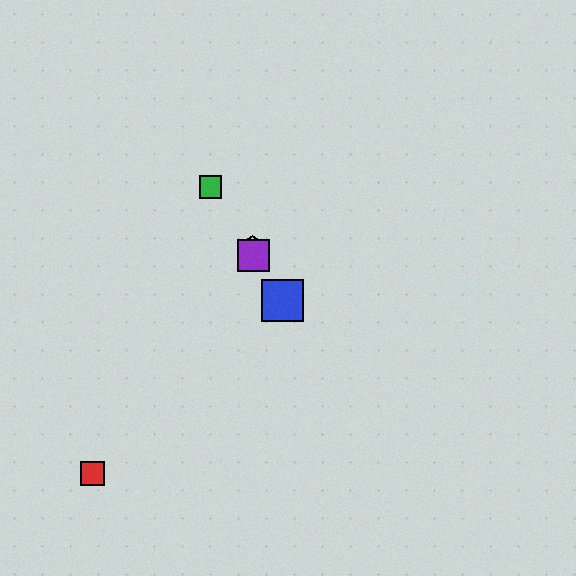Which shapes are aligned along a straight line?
The blue square, the green square, the yellow hexagon, the purple square are aligned along a straight line.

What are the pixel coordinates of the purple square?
The purple square is at (254, 255).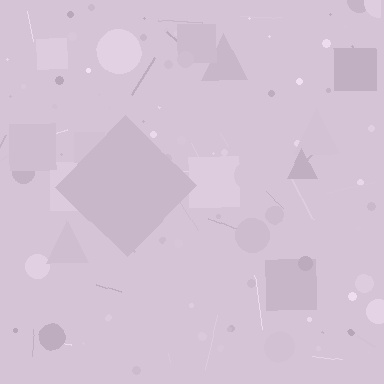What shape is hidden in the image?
A diamond is hidden in the image.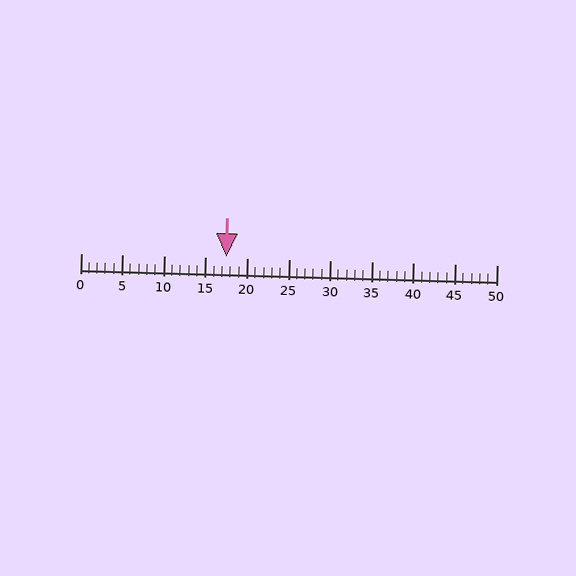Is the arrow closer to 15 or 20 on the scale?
The arrow is closer to 20.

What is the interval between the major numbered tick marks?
The major tick marks are spaced 5 units apart.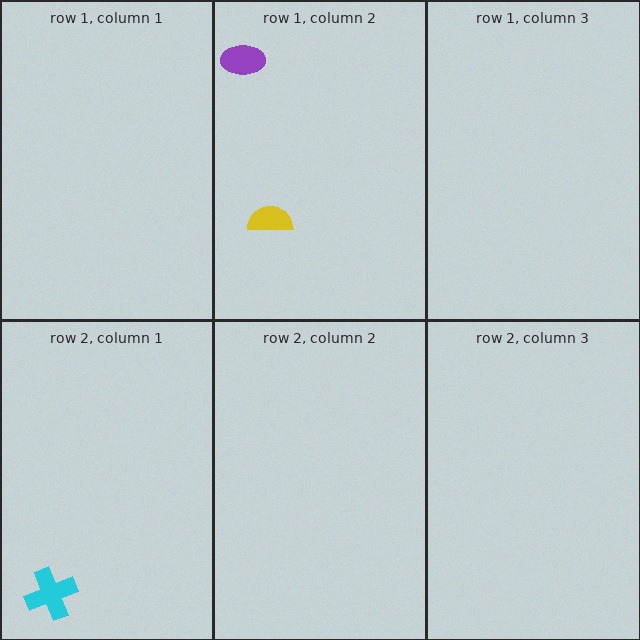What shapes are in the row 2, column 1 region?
The cyan cross.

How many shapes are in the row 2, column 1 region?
1.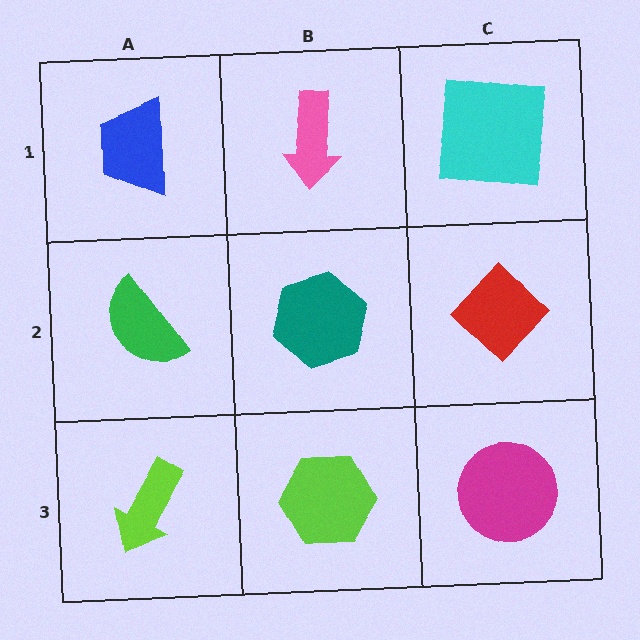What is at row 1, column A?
A blue trapezoid.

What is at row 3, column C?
A magenta circle.